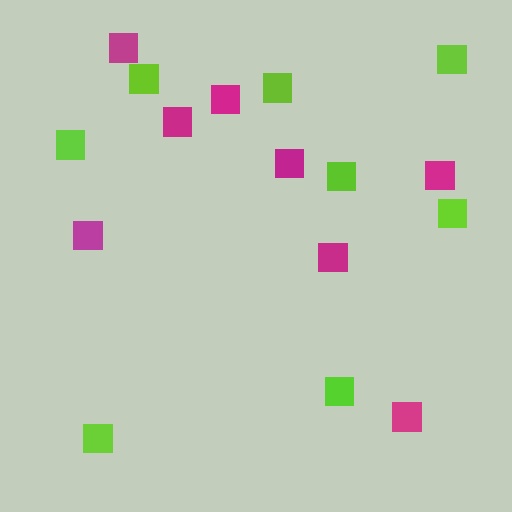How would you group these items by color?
There are 2 groups: one group of lime squares (8) and one group of magenta squares (8).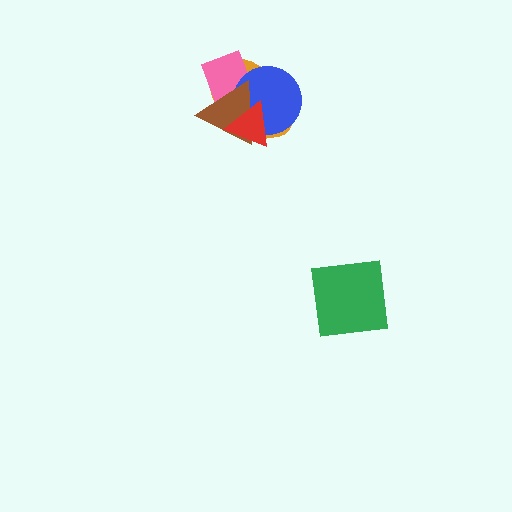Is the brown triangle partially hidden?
Yes, it is partially covered by another shape.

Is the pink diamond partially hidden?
Yes, it is partially covered by another shape.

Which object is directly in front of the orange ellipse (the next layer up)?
The pink diamond is directly in front of the orange ellipse.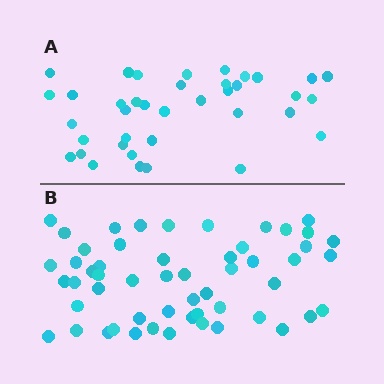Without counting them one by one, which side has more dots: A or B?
Region B (the bottom region) has more dots.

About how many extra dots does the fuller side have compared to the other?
Region B has approximately 15 more dots than region A.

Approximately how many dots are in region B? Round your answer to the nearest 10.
About 50 dots. (The exact count is 54, which rounds to 50.)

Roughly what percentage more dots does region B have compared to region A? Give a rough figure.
About 40% more.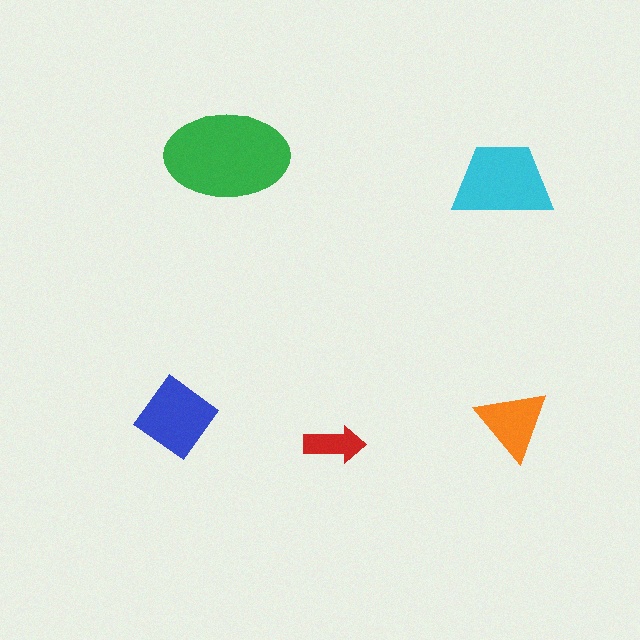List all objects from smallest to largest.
The red arrow, the orange triangle, the blue diamond, the cyan trapezoid, the green ellipse.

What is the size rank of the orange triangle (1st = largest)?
4th.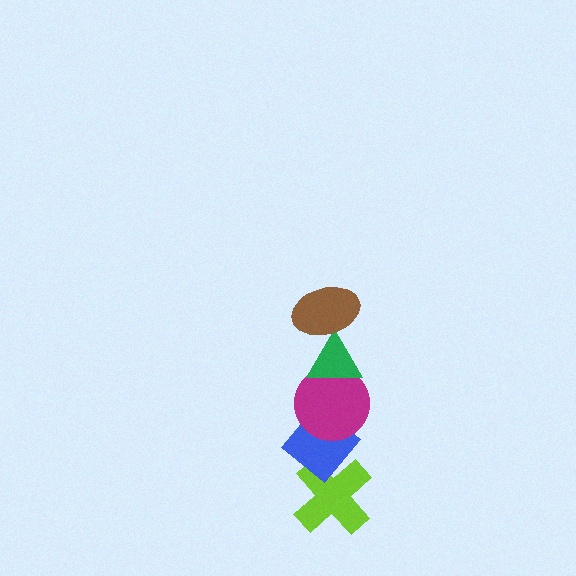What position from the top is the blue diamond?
The blue diamond is 4th from the top.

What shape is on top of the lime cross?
The blue diamond is on top of the lime cross.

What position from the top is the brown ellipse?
The brown ellipse is 1st from the top.